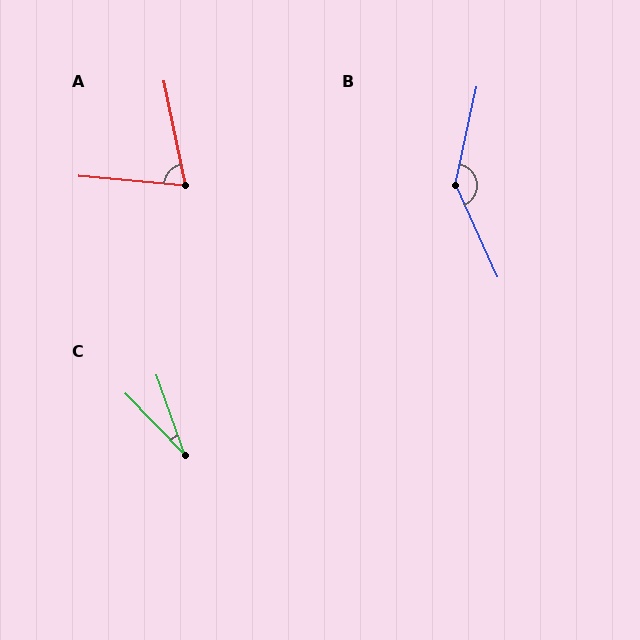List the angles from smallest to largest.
C (25°), A (73°), B (144°).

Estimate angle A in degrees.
Approximately 73 degrees.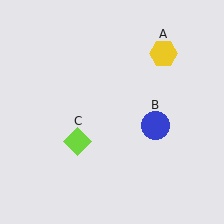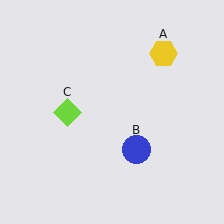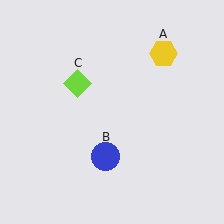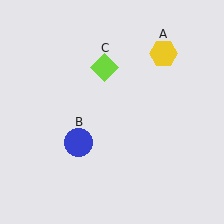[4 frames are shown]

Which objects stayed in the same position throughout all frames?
Yellow hexagon (object A) remained stationary.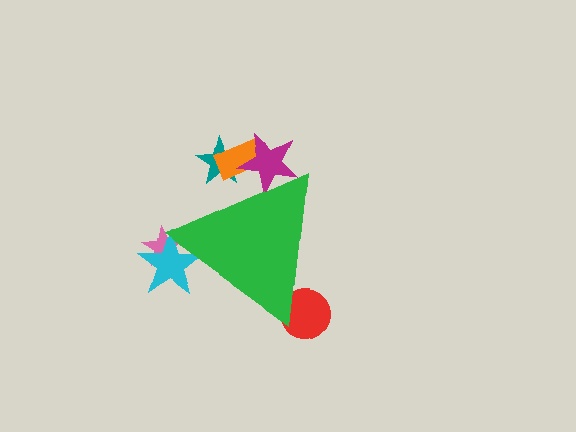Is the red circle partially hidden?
Yes, the red circle is partially hidden behind the green triangle.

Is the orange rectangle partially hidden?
Yes, the orange rectangle is partially hidden behind the green triangle.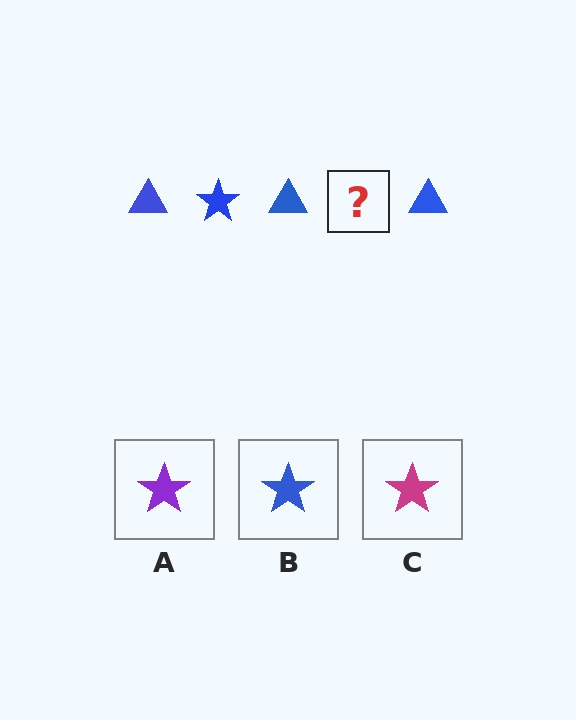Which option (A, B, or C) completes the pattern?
B.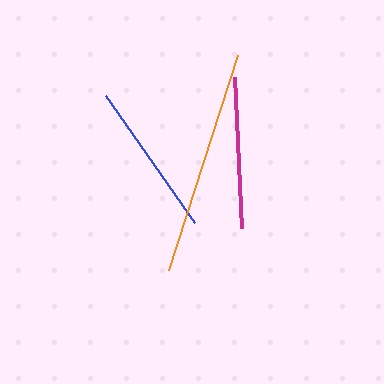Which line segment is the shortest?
The magenta line is the shortest at approximately 151 pixels.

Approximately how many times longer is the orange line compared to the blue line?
The orange line is approximately 1.5 times the length of the blue line.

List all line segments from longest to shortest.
From longest to shortest: orange, blue, magenta.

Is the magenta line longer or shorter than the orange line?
The orange line is longer than the magenta line.